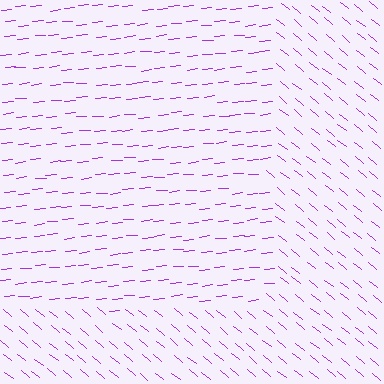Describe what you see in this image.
The image is filled with small purple line segments. A rectangle region in the image has lines oriented differently from the surrounding lines, creating a visible texture boundary.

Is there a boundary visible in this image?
Yes, there is a texture boundary formed by a change in line orientation.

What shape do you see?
I see a rectangle.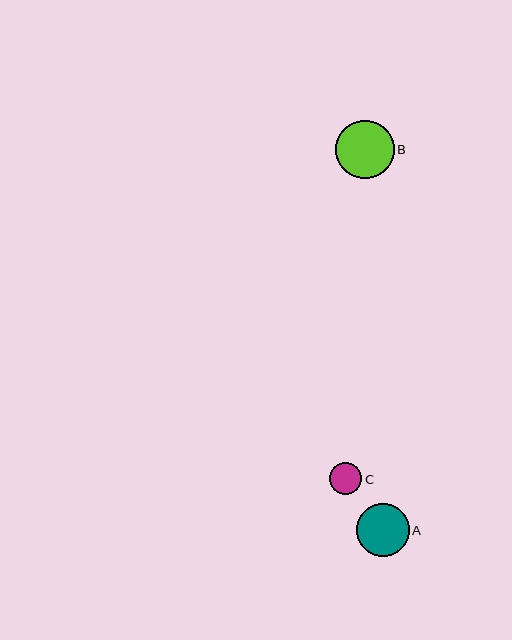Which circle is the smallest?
Circle C is the smallest with a size of approximately 32 pixels.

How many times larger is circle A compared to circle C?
Circle A is approximately 1.7 times the size of circle C.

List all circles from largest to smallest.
From largest to smallest: B, A, C.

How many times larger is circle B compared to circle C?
Circle B is approximately 1.8 times the size of circle C.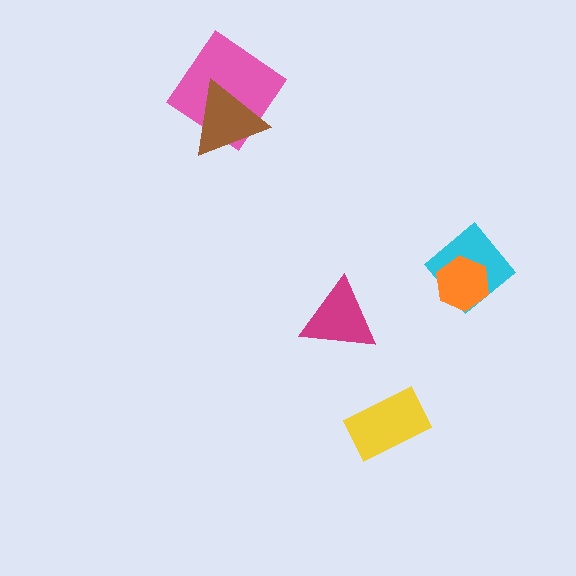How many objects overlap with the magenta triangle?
0 objects overlap with the magenta triangle.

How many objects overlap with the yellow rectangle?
0 objects overlap with the yellow rectangle.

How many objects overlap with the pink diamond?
1 object overlaps with the pink diamond.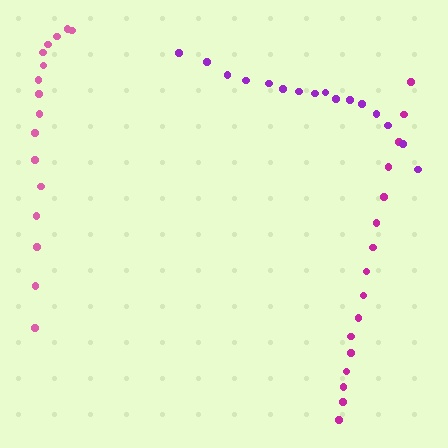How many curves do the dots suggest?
There are 3 distinct paths.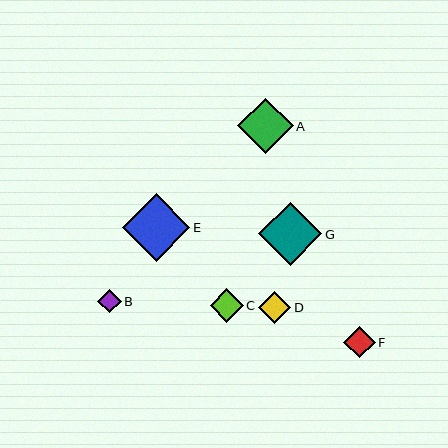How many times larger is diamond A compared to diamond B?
Diamond A is approximately 2.4 times the size of diamond B.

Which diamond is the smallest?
Diamond B is the smallest with a size of approximately 23 pixels.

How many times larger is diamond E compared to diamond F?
Diamond E is approximately 2.2 times the size of diamond F.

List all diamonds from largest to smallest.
From largest to smallest: E, G, A, C, D, F, B.